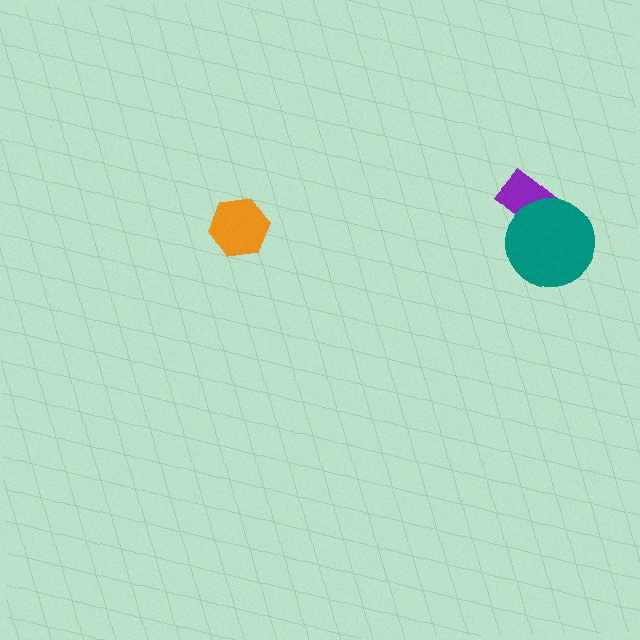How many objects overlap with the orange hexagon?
0 objects overlap with the orange hexagon.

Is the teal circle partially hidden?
No, no other shape covers it.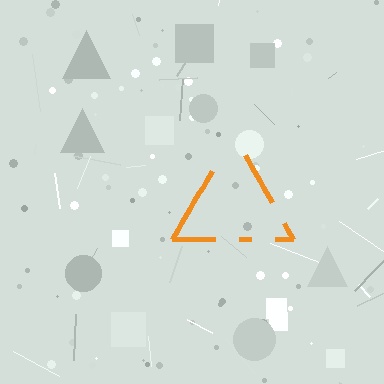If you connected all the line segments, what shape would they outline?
They would outline a triangle.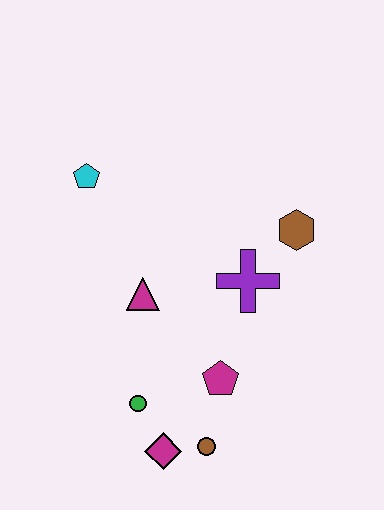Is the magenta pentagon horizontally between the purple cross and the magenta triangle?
Yes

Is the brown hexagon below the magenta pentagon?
No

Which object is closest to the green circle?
The magenta diamond is closest to the green circle.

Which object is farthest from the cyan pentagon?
The brown circle is farthest from the cyan pentagon.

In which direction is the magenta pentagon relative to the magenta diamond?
The magenta pentagon is above the magenta diamond.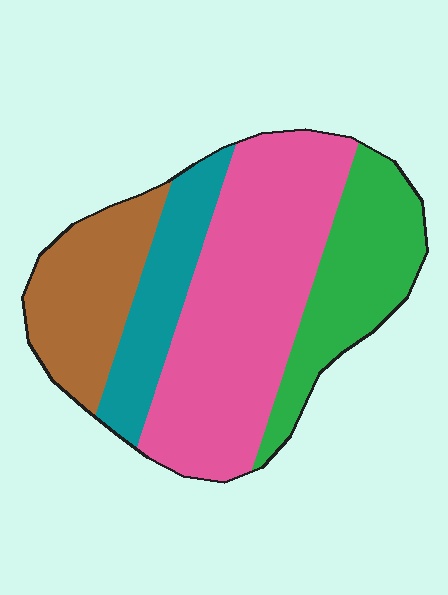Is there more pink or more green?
Pink.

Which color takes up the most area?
Pink, at roughly 45%.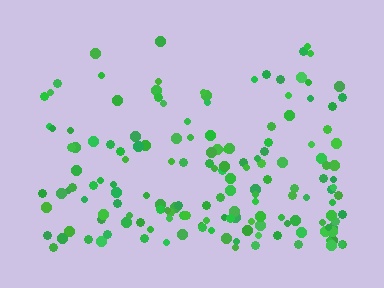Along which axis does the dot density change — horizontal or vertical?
Vertical.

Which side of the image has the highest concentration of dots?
The bottom.